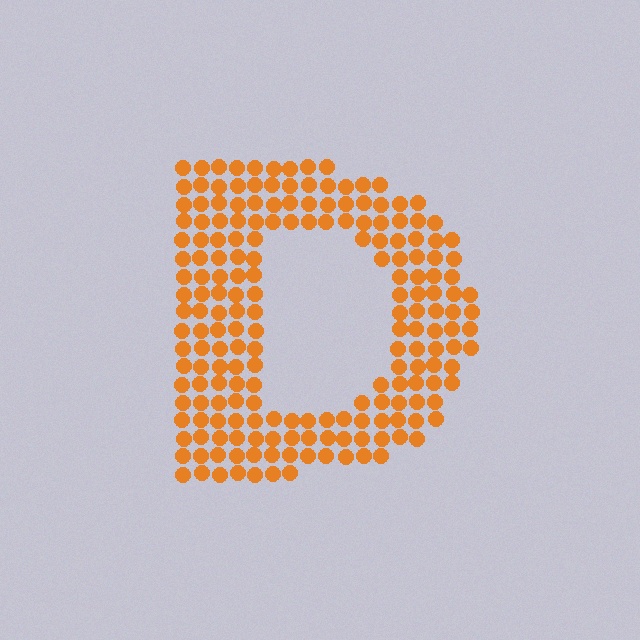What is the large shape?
The large shape is the letter D.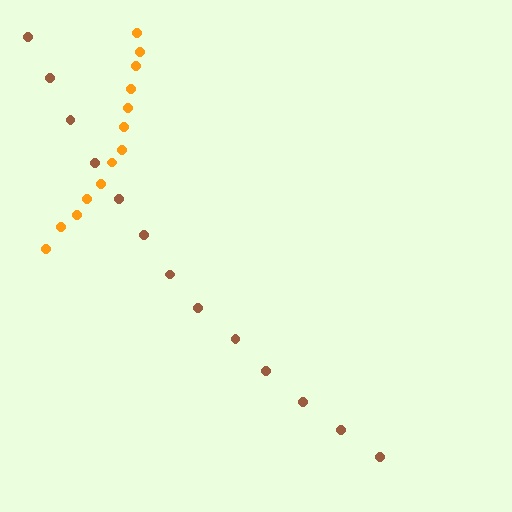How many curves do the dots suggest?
There are 2 distinct paths.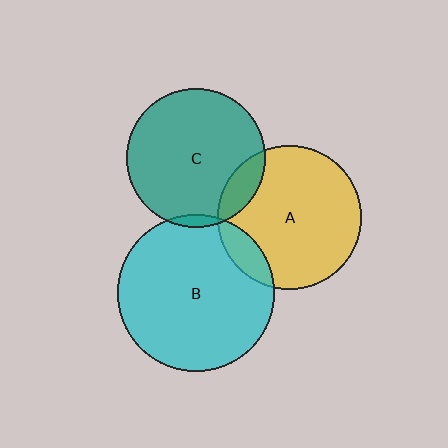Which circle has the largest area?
Circle B (cyan).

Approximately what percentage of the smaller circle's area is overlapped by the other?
Approximately 15%.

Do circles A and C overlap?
Yes.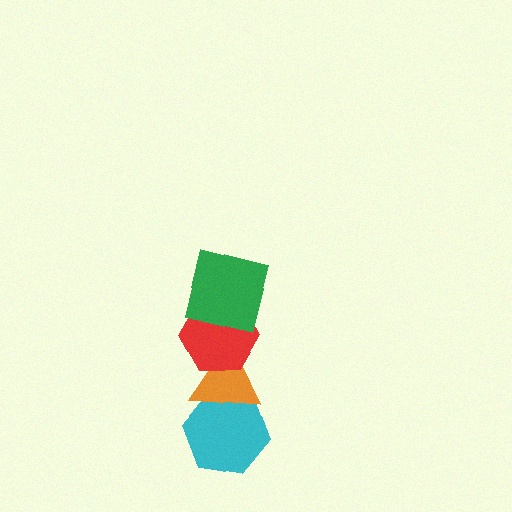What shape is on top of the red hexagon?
The green square is on top of the red hexagon.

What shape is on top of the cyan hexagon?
The orange triangle is on top of the cyan hexagon.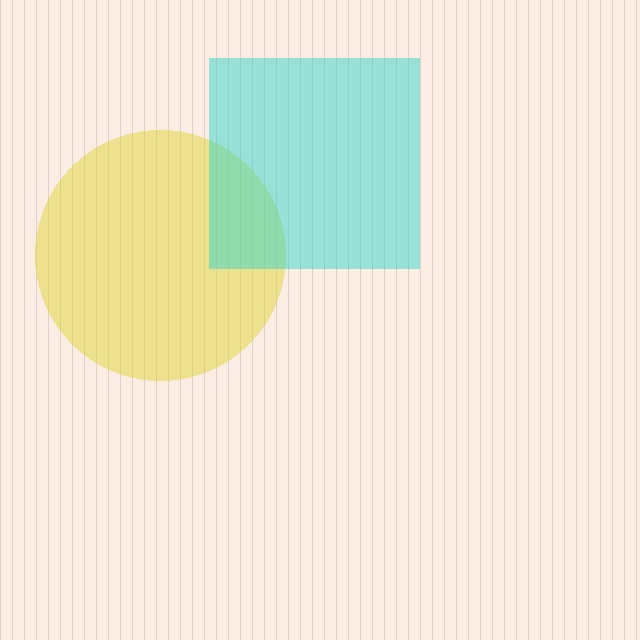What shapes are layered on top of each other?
The layered shapes are: a yellow circle, a cyan square.